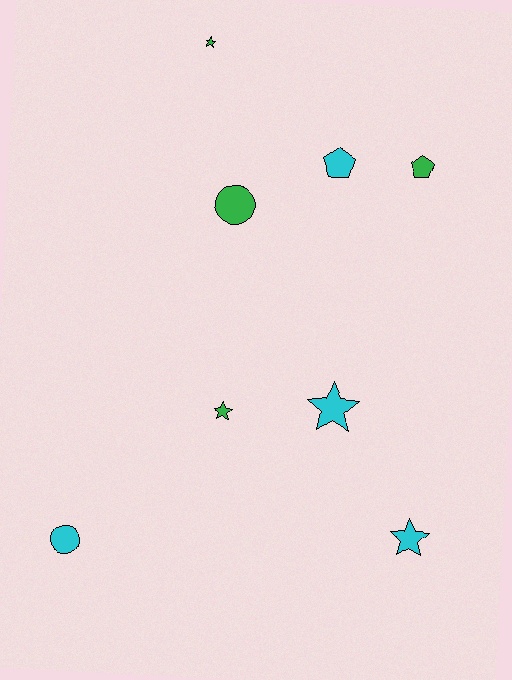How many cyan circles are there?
There is 1 cyan circle.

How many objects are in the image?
There are 8 objects.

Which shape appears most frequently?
Star, with 4 objects.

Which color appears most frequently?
Green, with 4 objects.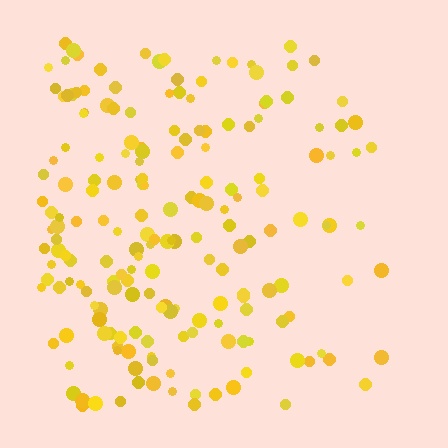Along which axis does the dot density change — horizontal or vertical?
Horizontal.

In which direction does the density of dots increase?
From right to left, with the left side densest.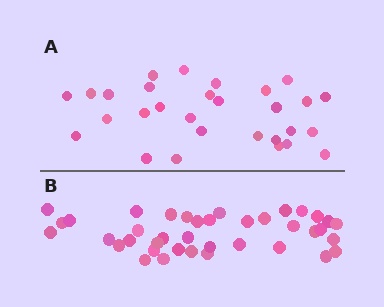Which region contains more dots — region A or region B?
Region B (the bottom region) has more dots.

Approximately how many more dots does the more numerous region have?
Region B has roughly 10 or so more dots than region A.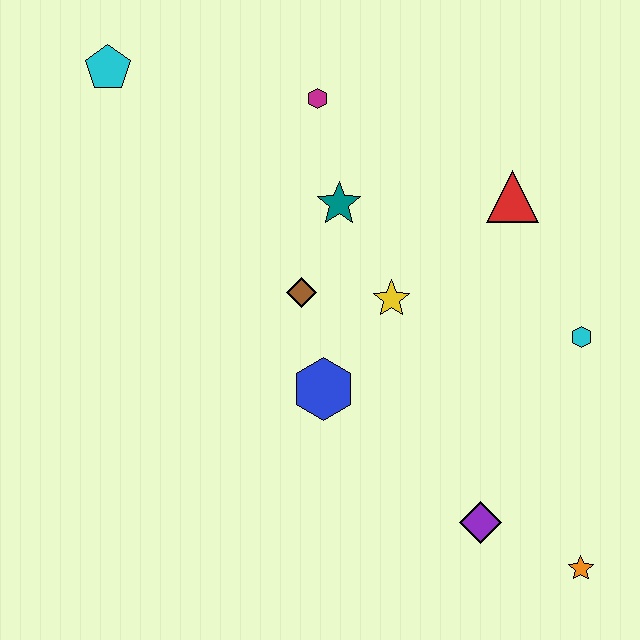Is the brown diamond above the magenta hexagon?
No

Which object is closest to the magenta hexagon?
The teal star is closest to the magenta hexagon.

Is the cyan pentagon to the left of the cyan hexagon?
Yes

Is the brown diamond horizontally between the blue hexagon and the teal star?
No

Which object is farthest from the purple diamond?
The cyan pentagon is farthest from the purple diamond.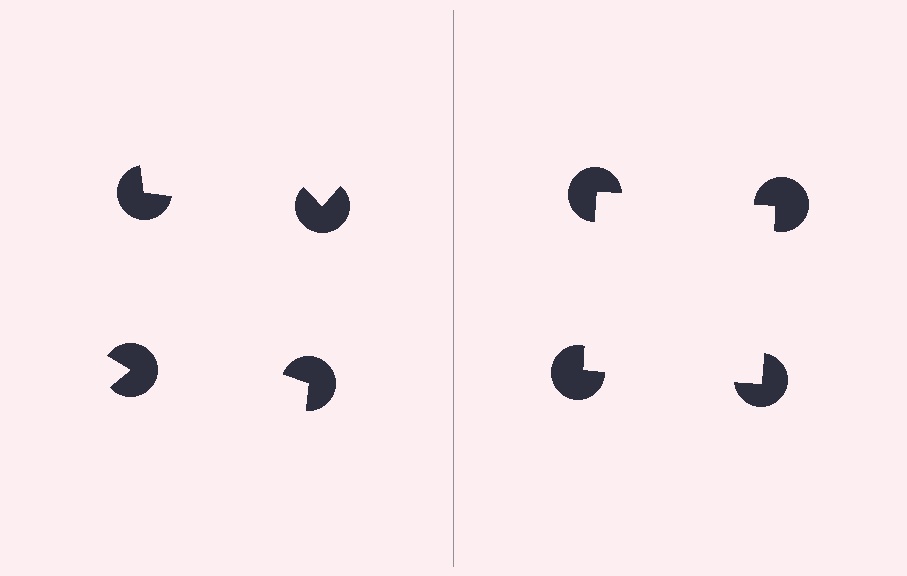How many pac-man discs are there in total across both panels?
8 — 4 on each side.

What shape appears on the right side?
An illusory square.